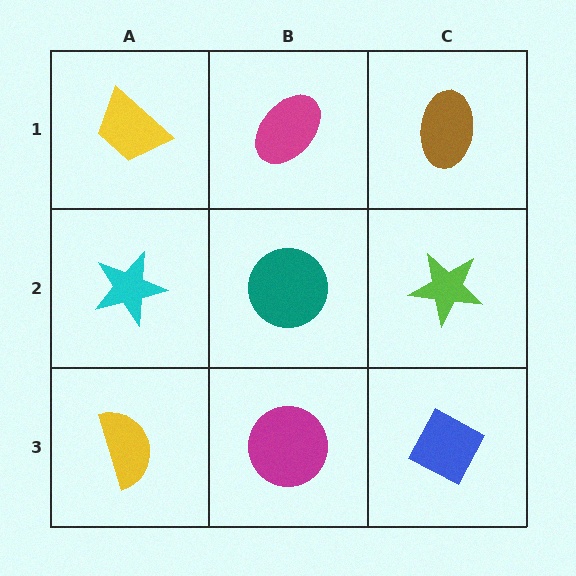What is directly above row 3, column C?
A lime star.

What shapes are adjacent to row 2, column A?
A yellow trapezoid (row 1, column A), a yellow semicircle (row 3, column A), a teal circle (row 2, column B).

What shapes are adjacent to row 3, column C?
A lime star (row 2, column C), a magenta circle (row 3, column B).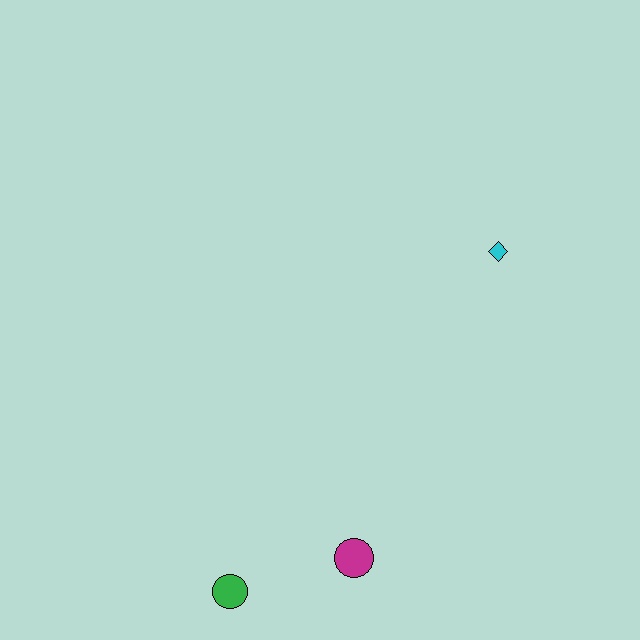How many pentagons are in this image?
There are no pentagons.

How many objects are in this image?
There are 3 objects.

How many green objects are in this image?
There is 1 green object.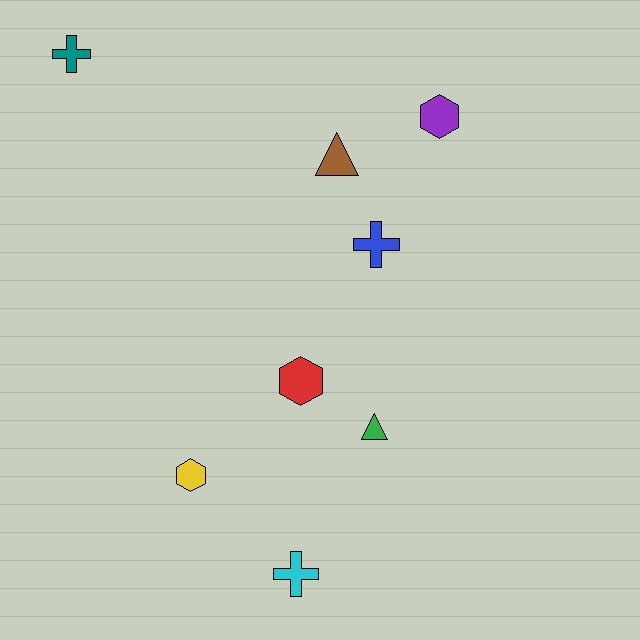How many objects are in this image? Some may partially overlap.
There are 8 objects.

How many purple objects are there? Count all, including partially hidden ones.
There is 1 purple object.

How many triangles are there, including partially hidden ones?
There are 2 triangles.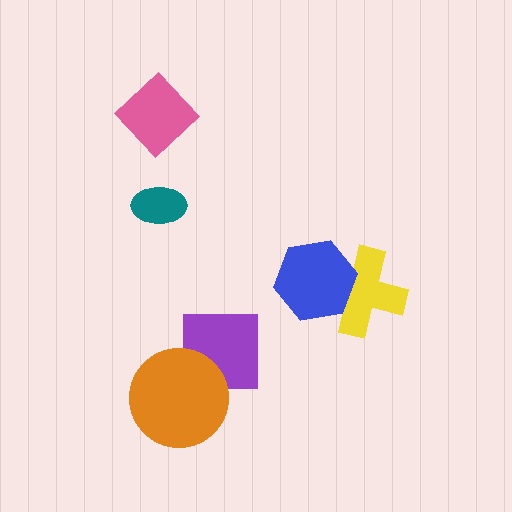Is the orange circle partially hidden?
No, no other shape covers it.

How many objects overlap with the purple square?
1 object overlaps with the purple square.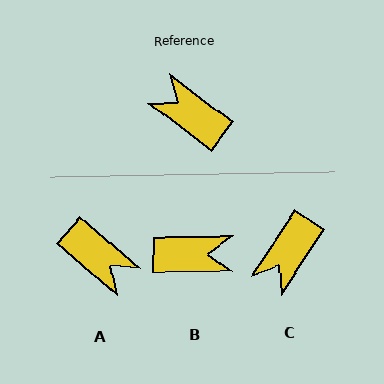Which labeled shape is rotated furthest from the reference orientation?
A, about 176 degrees away.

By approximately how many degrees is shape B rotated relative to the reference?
Approximately 143 degrees clockwise.